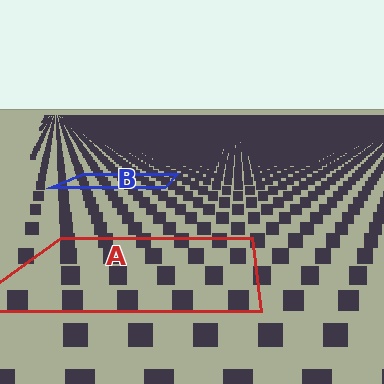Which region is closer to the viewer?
Region A is closer. The texture elements there are larger and more spread out.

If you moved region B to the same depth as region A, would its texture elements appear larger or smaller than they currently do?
They would appear larger. At a closer depth, the same texture elements are projected at a bigger on-screen size.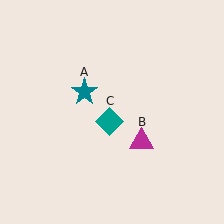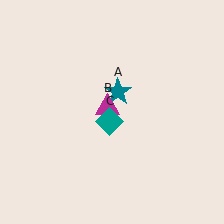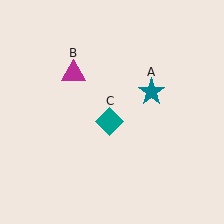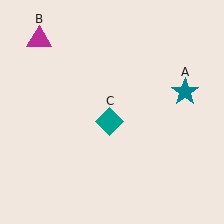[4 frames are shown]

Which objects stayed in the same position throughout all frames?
Teal diamond (object C) remained stationary.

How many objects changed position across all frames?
2 objects changed position: teal star (object A), magenta triangle (object B).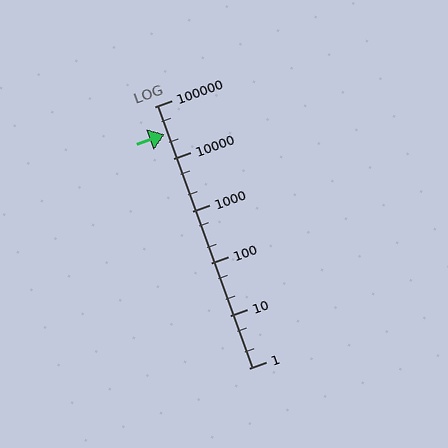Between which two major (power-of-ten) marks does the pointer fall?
The pointer is between 10000 and 100000.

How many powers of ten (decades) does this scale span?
The scale spans 5 decades, from 1 to 100000.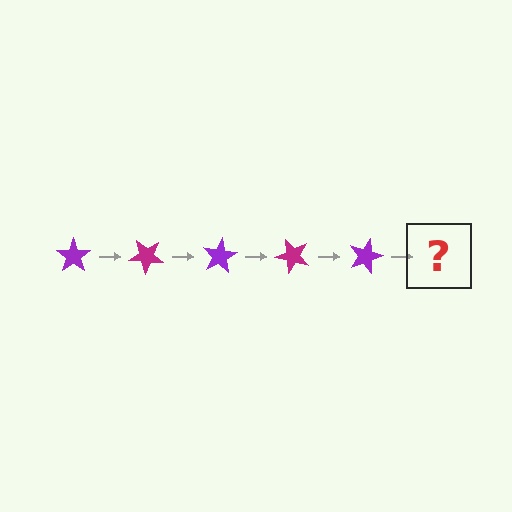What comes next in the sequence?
The next element should be a magenta star, rotated 200 degrees from the start.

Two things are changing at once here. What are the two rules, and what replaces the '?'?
The two rules are that it rotates 40 degrees each step and the color cycles through purple and magenta. The '?' should be a magenta star, rotated 200 degrees from the start.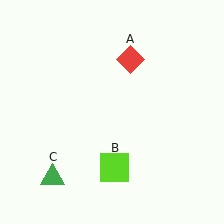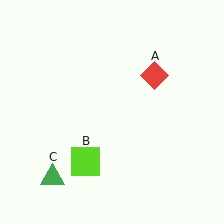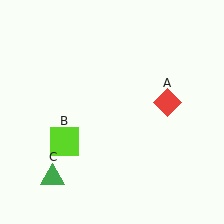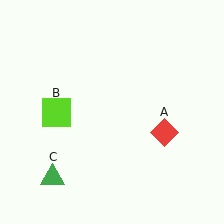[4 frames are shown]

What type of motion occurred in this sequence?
The red diamond (object A), lime square (object B) rotated clockwise around the center of the scene.